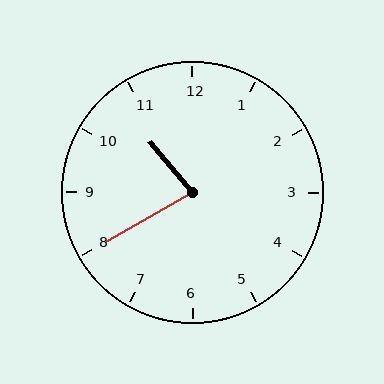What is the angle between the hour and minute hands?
Approximately 80 degrees.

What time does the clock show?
10:40.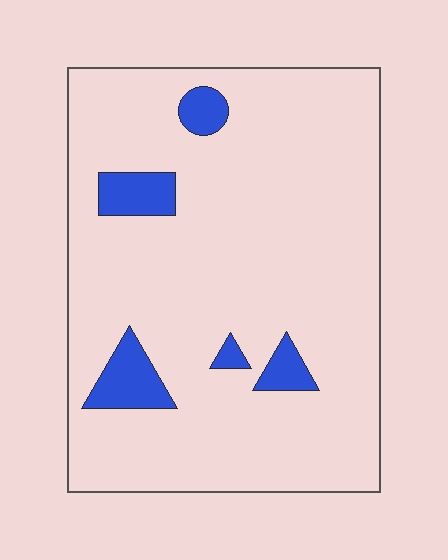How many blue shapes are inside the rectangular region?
5.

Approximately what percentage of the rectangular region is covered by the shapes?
Approximately 10%.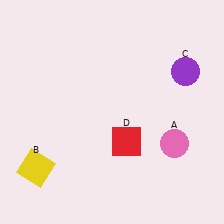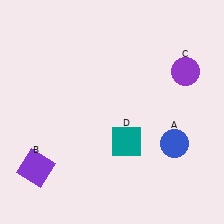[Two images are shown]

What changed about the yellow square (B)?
In Image 1, B is yellow. In Image 2, it changed to purple.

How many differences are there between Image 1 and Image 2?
There are 3 differences between the two images.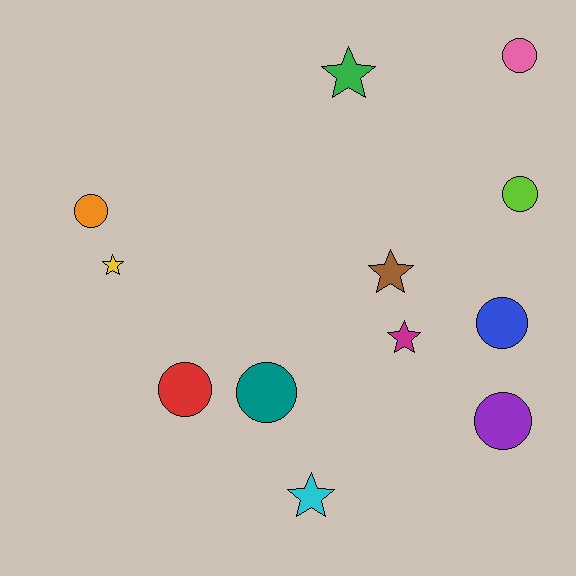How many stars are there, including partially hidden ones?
There are 5 stars.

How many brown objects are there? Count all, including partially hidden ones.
There is 1 brown object.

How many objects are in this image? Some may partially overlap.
There are 12 objects.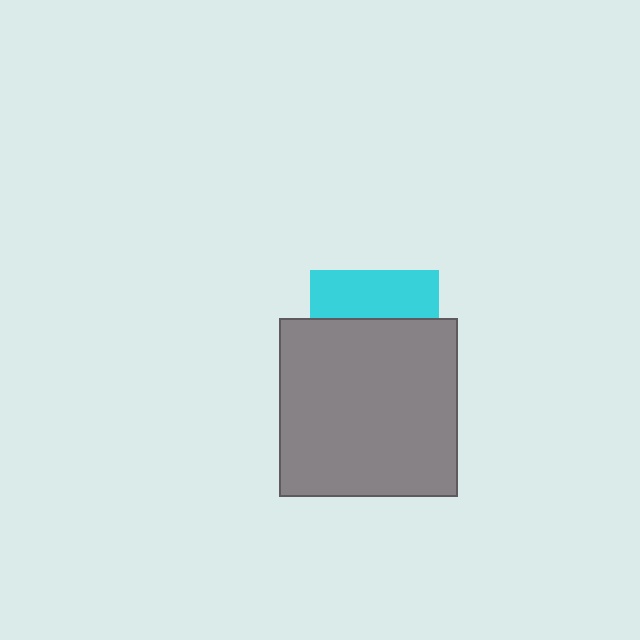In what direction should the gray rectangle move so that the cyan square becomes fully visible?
The gray rectangle should move down. That is the shortest direction to clear the overlap and leave the cyan square fully visible.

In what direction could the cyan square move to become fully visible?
The cyan square could move up. That would shift it out from behind the gray rectangle entirely.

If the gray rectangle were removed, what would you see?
You would see the complete cyan square.